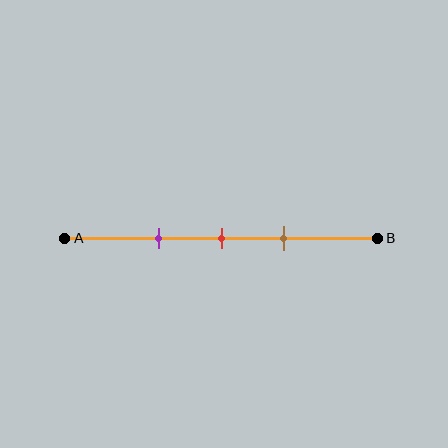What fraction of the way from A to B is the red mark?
The red mark is approximately 50% (0.5) of the way from A to B.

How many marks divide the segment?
There are 3 marks dividing the segment.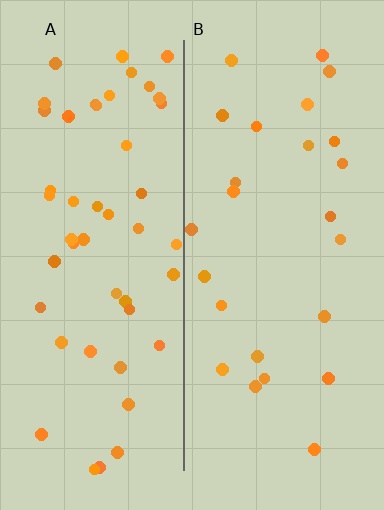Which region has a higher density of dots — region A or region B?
A (the left).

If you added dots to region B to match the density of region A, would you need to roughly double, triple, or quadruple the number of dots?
Approximately double.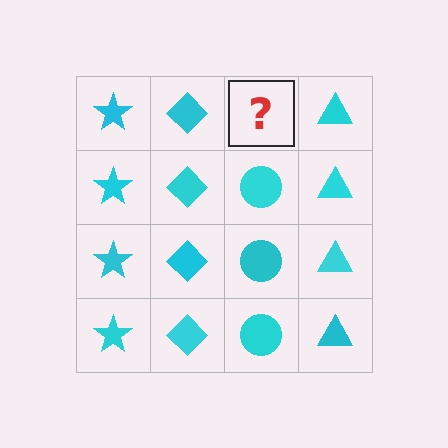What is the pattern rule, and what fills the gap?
The rule is that each column has a consistent shape. The gap should be filled with a cyan circle.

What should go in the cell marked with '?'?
The missing cell should contain a cyan circle.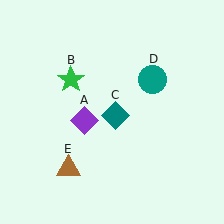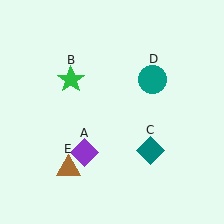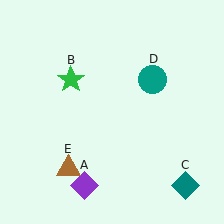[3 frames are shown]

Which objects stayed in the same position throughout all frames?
Green star (object B) and teal circle (object D) and brown triangle (object E) remained stationary.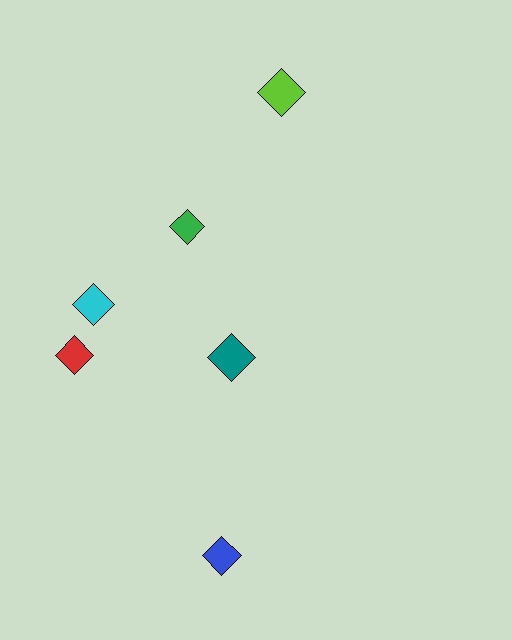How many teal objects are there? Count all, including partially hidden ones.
There is 1 teal object.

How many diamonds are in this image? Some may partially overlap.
There are 6 diamonds.